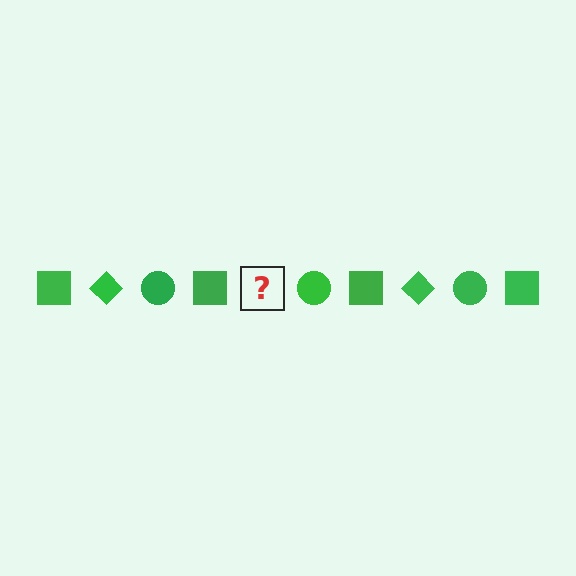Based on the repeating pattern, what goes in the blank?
The blank should be a green diamond.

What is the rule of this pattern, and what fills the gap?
The rule is that the pattern cycles through square, diamond, circle shapes in green. The gap should be filled with a green diamond.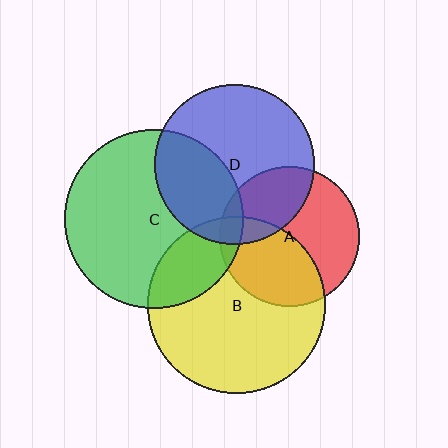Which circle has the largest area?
Circle C (green).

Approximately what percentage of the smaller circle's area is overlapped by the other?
Approximately 10%.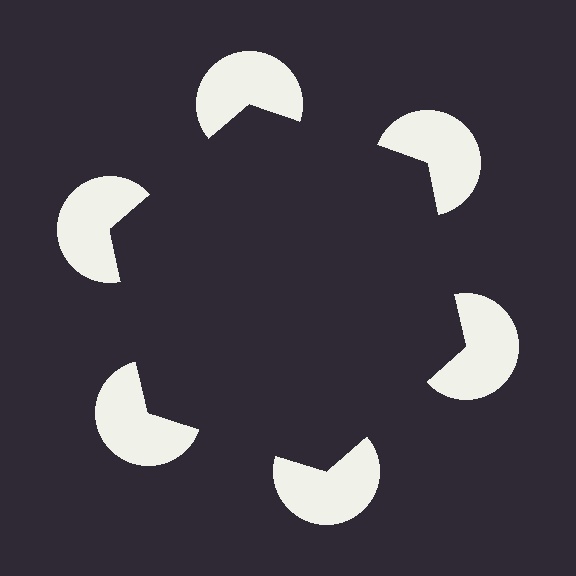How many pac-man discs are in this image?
There are 6 — one at each vertex of the illusory hexagon.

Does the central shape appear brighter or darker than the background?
It typically appears slightly darker than the background, even though no actual brightness change is drawn.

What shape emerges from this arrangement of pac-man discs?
An illusory hexagon — its edges are inferred from the aligned wedge cuts in the pac-man discs, not physically drawn.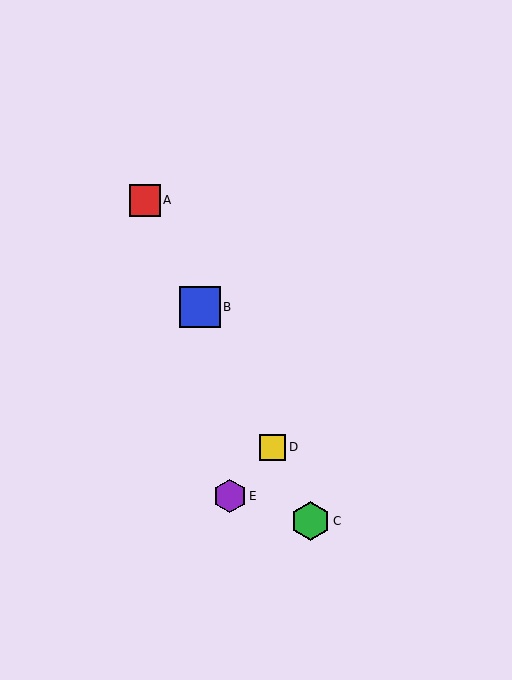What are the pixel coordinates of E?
Object E is at (230, 496).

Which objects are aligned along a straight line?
Objects A, B, C, D are aligned along a straight line.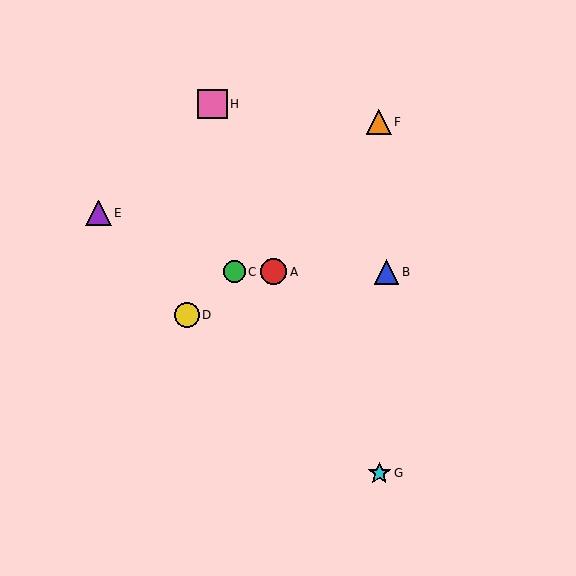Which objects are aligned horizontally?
Objects A, B, C are aligned horizontally.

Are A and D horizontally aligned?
No, A is at y≈272 and D is at y≈315.